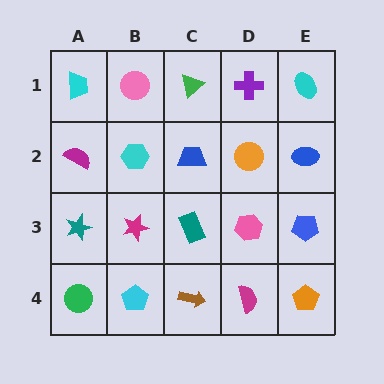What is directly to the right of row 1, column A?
A pink circle.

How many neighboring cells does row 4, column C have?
3.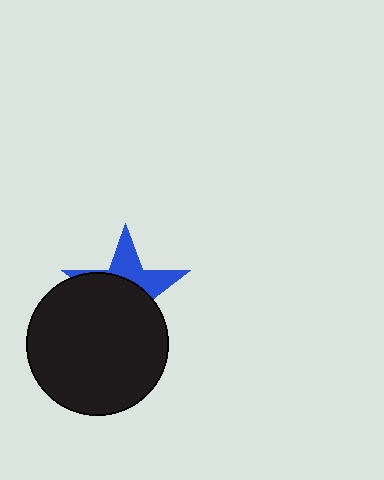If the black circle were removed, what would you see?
You would see the complete blue star.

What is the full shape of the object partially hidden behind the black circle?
The partially hidden object is a blue star.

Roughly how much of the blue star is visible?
A small part of it is visible (roughly 38%).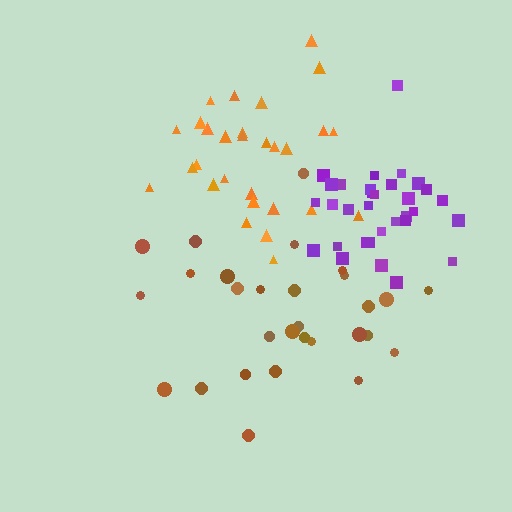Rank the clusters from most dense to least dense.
purple, orange, brown.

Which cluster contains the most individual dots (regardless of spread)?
Purple (32).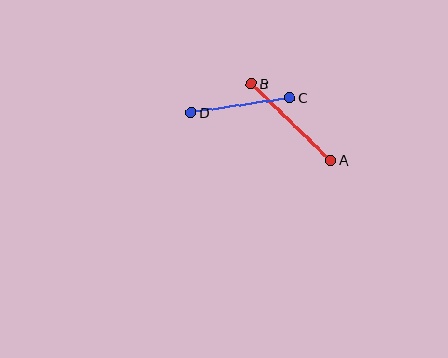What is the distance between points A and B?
The distance is approximately 110 pixels.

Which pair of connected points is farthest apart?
Points A and B are farthest apart.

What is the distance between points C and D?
The distance is approximately 99 pixels.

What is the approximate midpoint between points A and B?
The midpoint is at approximately (291, 122) pixels.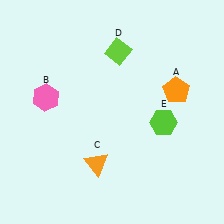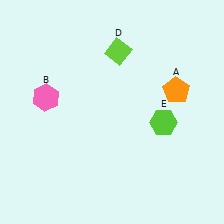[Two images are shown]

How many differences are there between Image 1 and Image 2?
There is 1 difference between the two images.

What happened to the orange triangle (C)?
The orange triangle (C) was removed in Image 2. It was in the bottom-left area of Image 1.